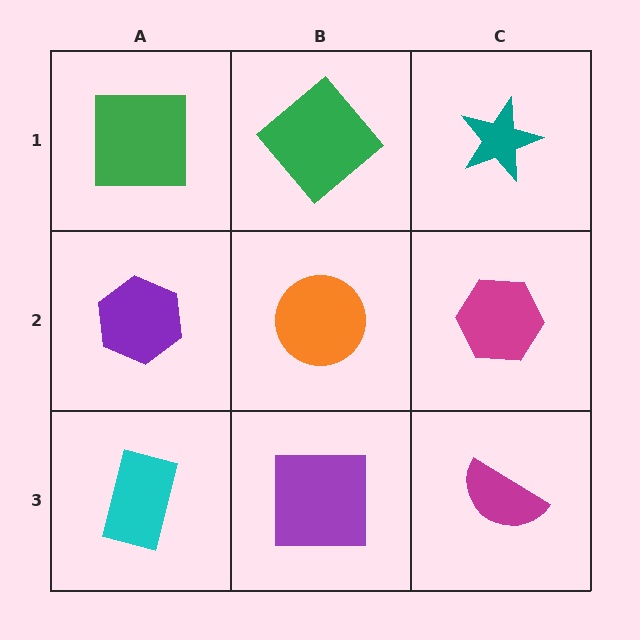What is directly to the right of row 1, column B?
A teal star.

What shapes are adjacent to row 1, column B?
An orange circle (row 2, column B), a green square (row 1, column A), a teal star (row 1, column C).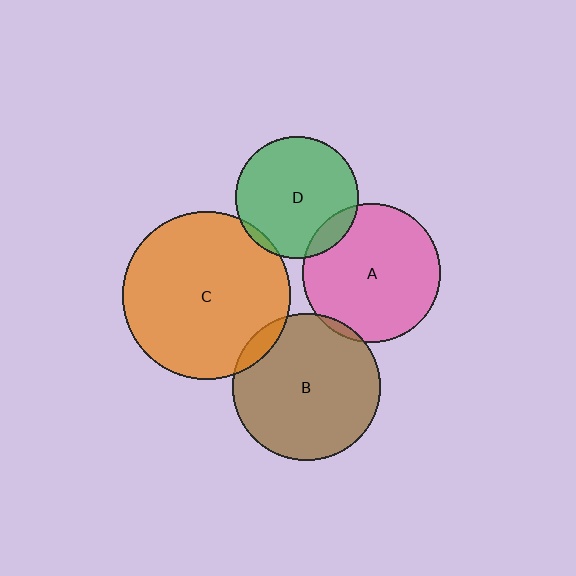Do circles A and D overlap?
Yes.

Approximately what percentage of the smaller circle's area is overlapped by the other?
Approximately 10%.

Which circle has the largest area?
Circle C (orange).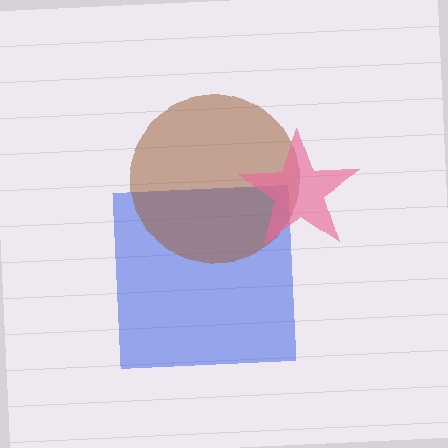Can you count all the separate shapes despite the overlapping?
Yes, there are 3 separate shapes.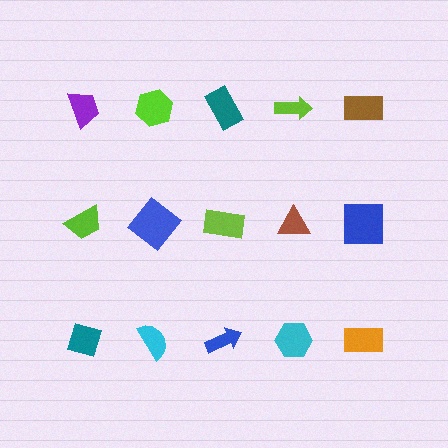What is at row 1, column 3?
A teal rectangle.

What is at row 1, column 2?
A lime hexagon.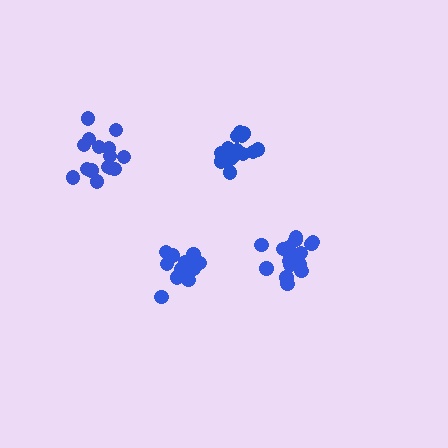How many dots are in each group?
Group 1: 16 dots, Group 2: 15 dots, Group 3: 14 dots, Group 4: 15 dots (60 total).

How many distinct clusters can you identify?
There are 4 distinct clusters.